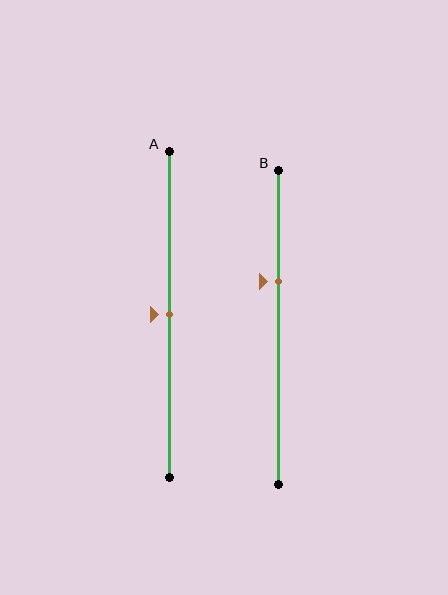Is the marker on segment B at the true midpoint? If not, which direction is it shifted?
No, the marker on segment B is shifted upward by about 15% of the segment length.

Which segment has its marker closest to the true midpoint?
Segment A has its marker closest to the true midpoint.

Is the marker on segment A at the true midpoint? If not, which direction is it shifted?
Yes, the marker on segment A is at the true midpoint.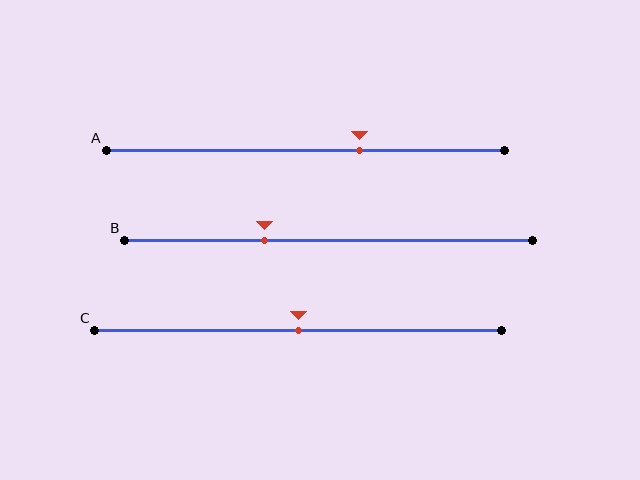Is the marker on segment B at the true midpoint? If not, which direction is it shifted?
No, the marker on segment B is shifted to the left by about 16% of the segment length.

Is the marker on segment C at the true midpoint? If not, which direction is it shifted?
Yes, the marker on segment C is at the true midpoint.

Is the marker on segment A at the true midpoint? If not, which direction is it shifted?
No, the marker on segment A is shifted to the right by about 14% of the segment length.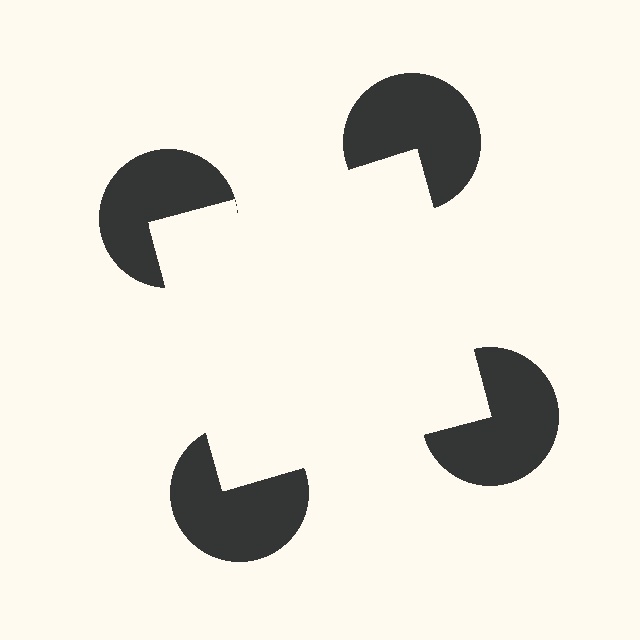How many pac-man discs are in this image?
There are 4 — one at each vertex of the illusory square.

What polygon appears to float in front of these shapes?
An illusory square — its edges are inferred from the aligned wedge cuts in the pac-man discs, not physically drawn.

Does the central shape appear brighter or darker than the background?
It typically appears slightly brighter than the background, even though no actual brightness change is drawn.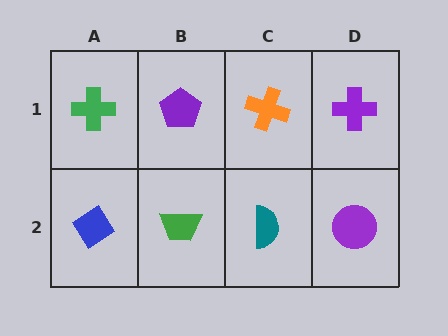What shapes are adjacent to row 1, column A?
A blue diamond (row 2, column A), a purple pentagon (row 1, column B).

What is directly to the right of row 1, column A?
A purple pentagon.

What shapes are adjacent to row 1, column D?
A purple circle (row 2, column D), an orange cross (row 1, column C).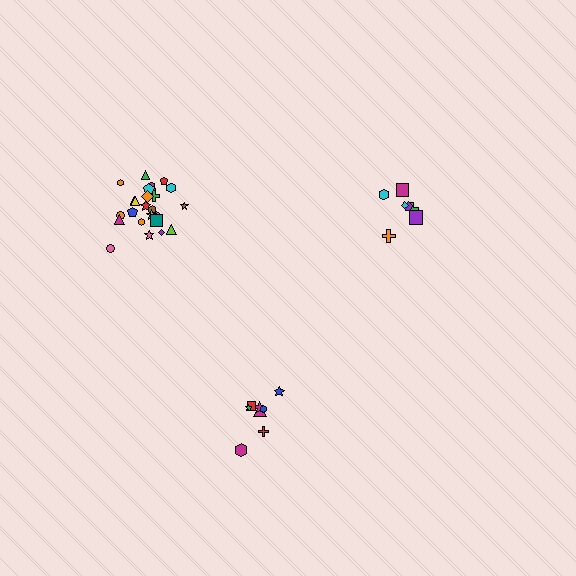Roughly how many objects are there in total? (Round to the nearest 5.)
Roughly 40 objects in total.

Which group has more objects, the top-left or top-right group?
The top-left group.